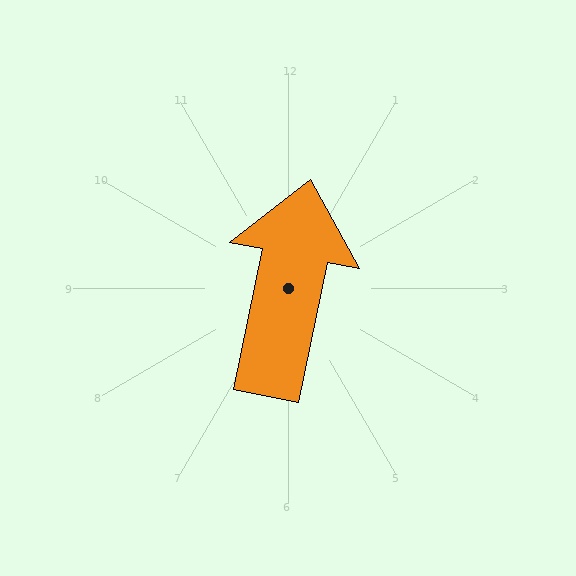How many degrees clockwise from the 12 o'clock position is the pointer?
Approximately 12 degrees.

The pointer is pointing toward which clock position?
Roughly 12 o'clock.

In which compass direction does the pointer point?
North.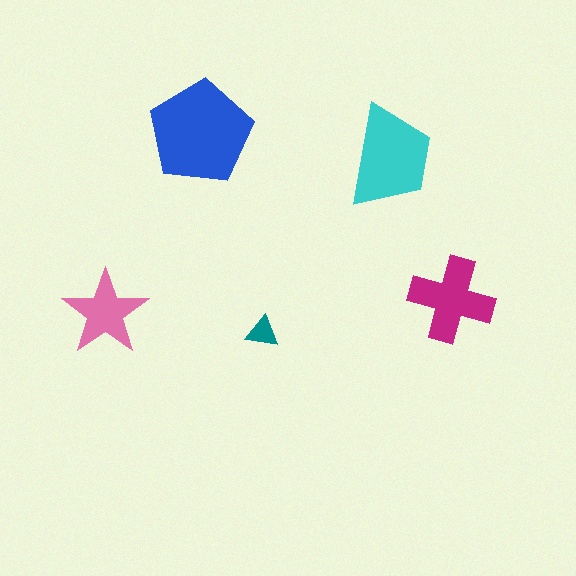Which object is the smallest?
The teal triangle.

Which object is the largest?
The blue pentagon.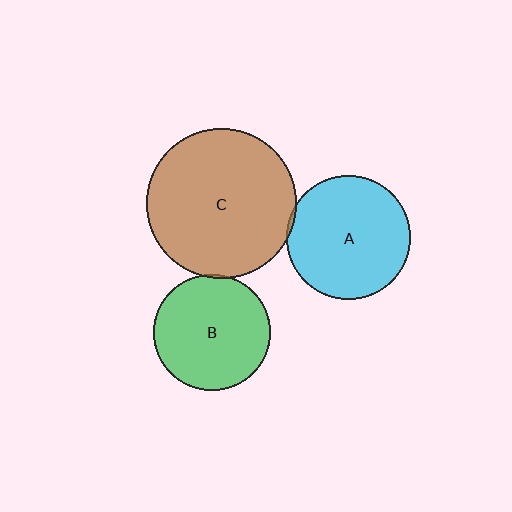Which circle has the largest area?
Circle C (brown).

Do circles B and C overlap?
Yes.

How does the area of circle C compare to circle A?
Approximately 1.5 times.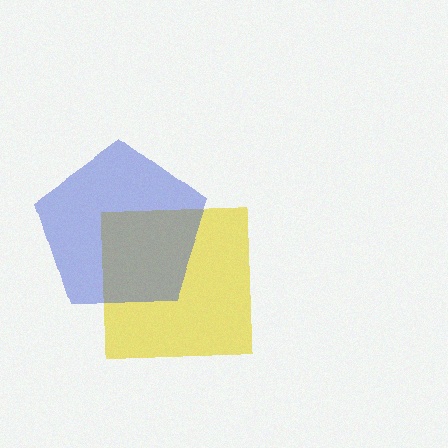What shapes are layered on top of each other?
The layered shapes are: a yellow square, a blue pentagon.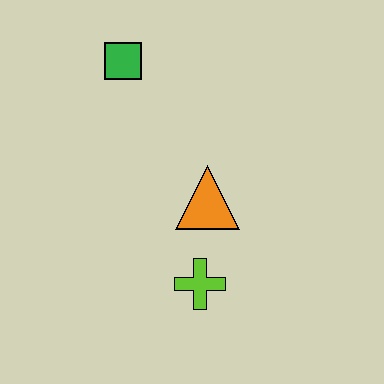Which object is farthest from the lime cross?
The green square is farthest from the lime cross.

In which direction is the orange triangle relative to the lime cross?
The orange triangle is above the lime cross.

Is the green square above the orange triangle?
Yes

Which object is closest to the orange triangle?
The lime cross is closest to the orange triangle.